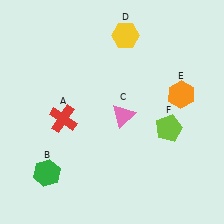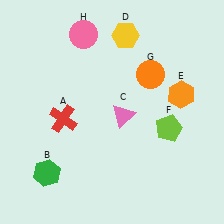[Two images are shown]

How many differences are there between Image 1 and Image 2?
There are 2 differences between the two images.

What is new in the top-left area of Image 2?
A pink circle (H) was added in the top-left area of Image 2.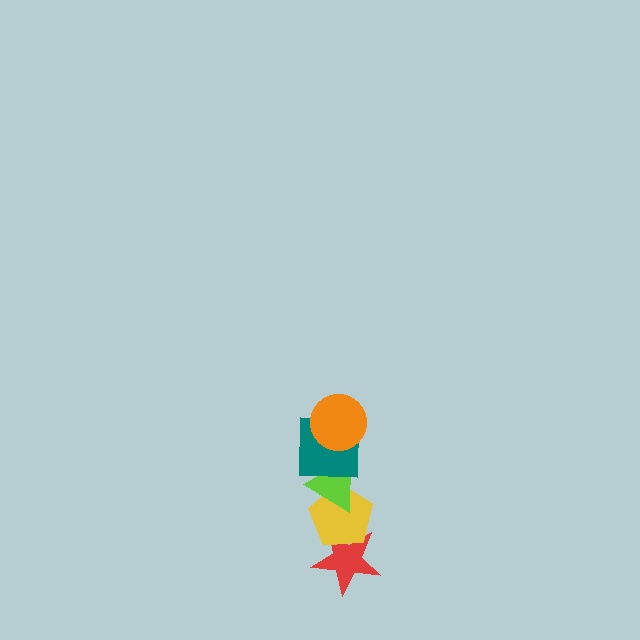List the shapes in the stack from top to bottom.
From top to bottom: the orange circle, the teal square, the lime triangle, the yellow pentagon, the red star.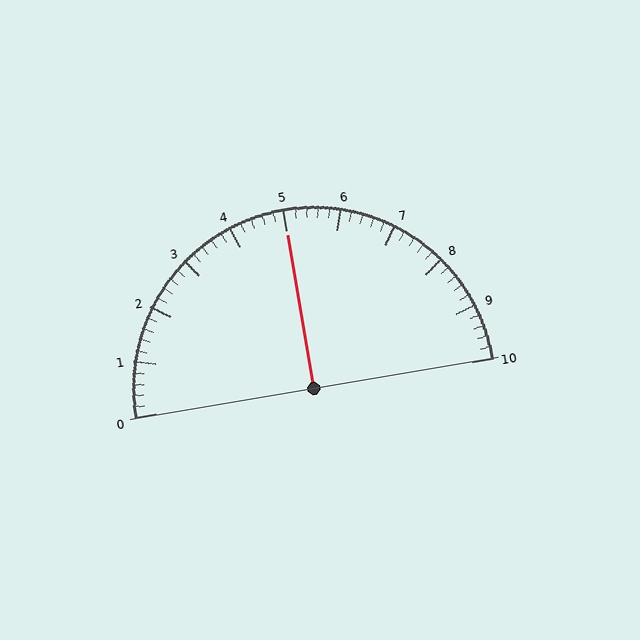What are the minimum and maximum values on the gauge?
The gauge ranges from 0 to 10.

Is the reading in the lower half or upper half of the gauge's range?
The reading is in the upper half of the range (0 to 10).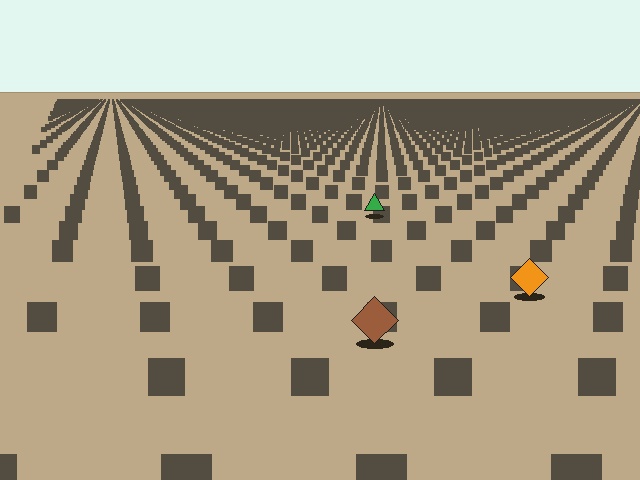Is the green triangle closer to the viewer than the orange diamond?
No. The orange diamond is closer — you can tell from the texture gradient: the ground texture is coarser near it.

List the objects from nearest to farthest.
From nearest to farthest: the brown diamond, the orange diamond, the green triangle.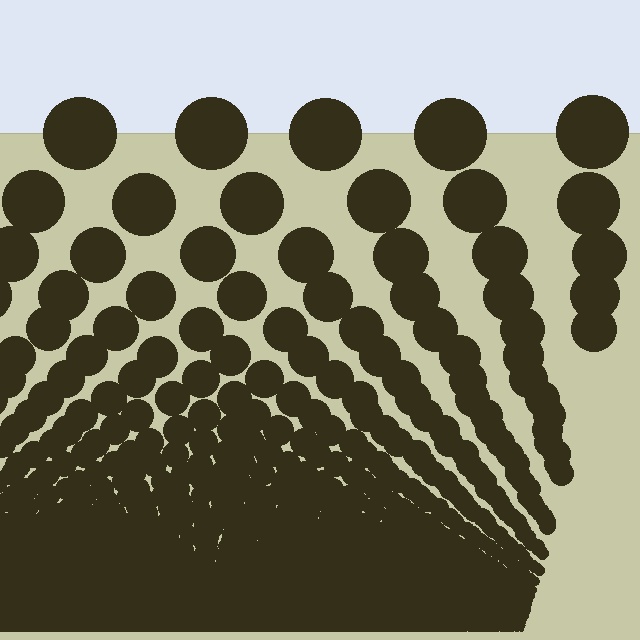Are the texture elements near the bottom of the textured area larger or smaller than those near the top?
Smaller. The gradient is inverted — elements near the bottom are smaller and denser.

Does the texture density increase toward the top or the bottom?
Density increases toward the bottom.